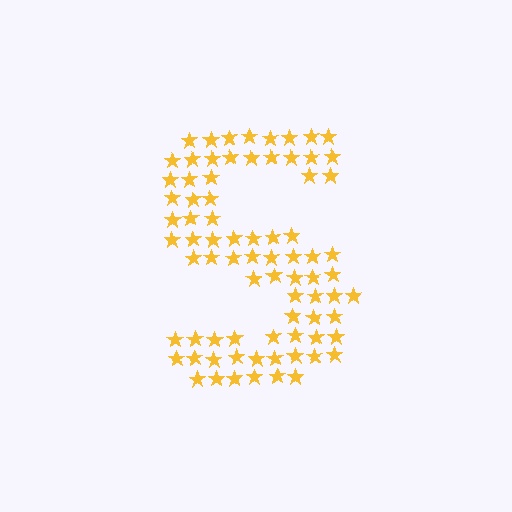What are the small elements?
The small elements are stars.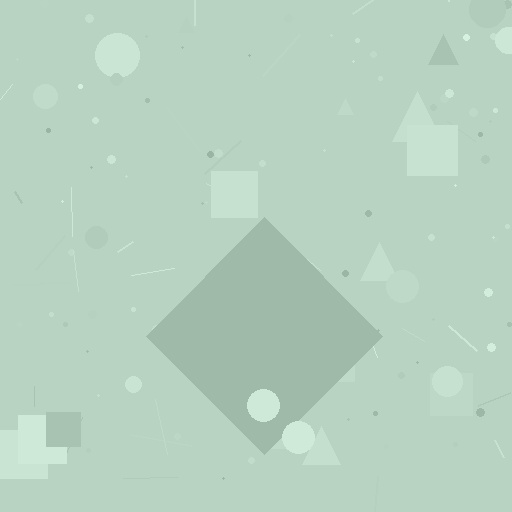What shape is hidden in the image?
A diamond is hidden in the image.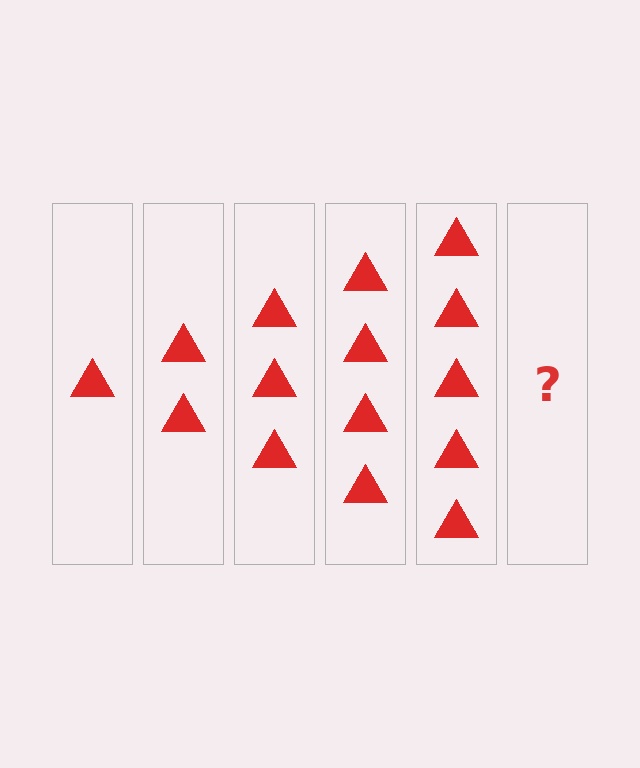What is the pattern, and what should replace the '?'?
The pattern is that each step adds one more triangle. The '?' should be 6 triangles.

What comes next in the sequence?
The next element should be 6 triangles.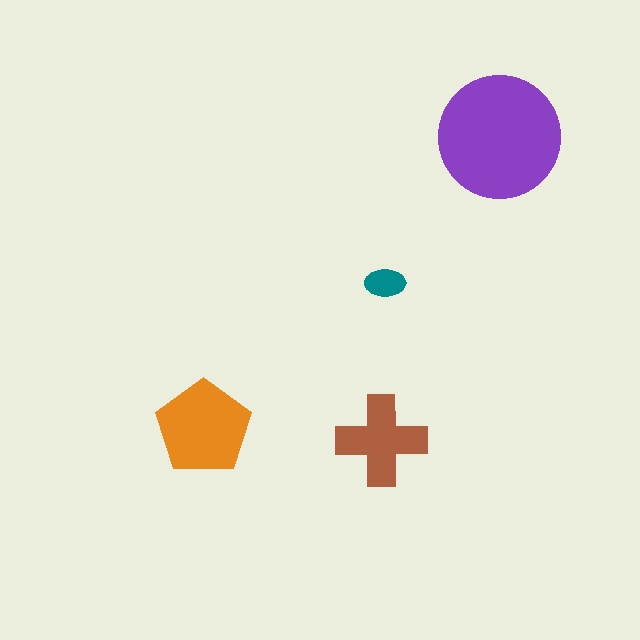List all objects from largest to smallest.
The purple circle, the orange pentagon, the brown cross, the teal ellipse.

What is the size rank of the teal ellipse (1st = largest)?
4th.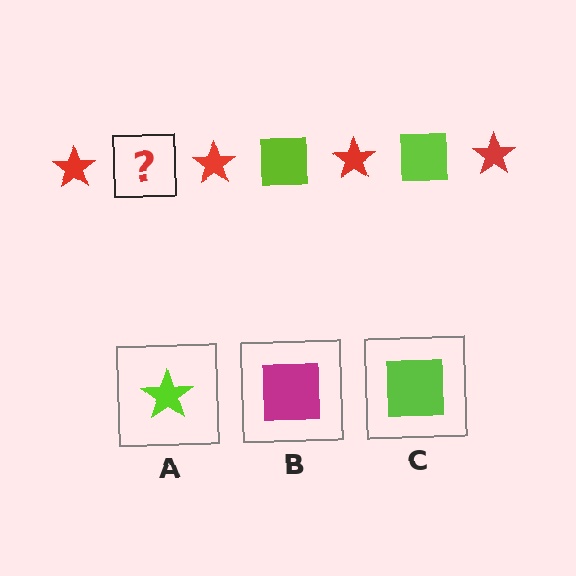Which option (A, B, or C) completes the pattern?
C.